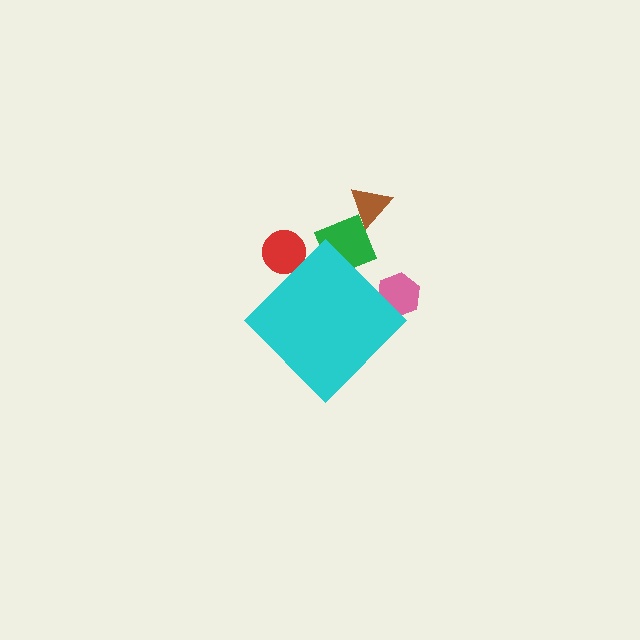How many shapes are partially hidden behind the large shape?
3 shapes are partially hidden.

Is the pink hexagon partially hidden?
Yes, the pink hexagon is partially hidden behind the cyan diamond.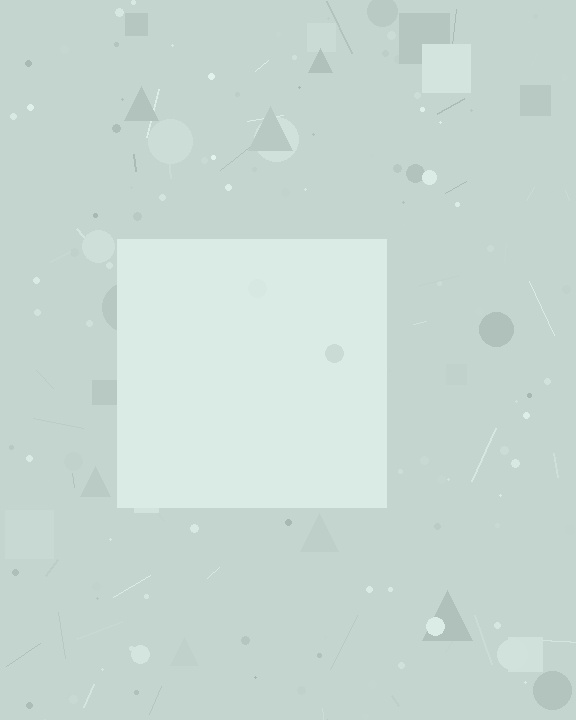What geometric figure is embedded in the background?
A square is embedded in the background.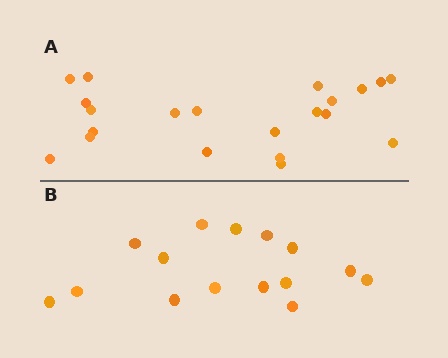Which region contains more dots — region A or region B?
Region A (the top region) has more dots.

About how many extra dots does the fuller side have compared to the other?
Region A has about 6 more dots than region B.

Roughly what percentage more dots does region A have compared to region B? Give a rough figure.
About 40% more.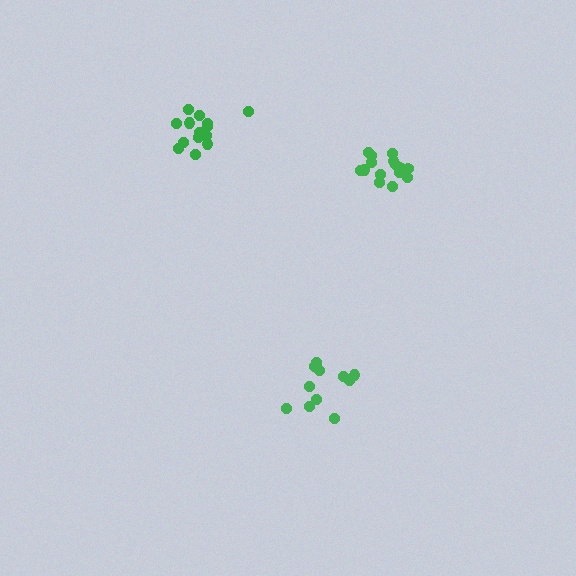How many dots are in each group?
Group 1: 15 dots, Group 2: 11 dots, Group 3: 14 dots (40 total).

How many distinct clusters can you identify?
There are 3 distinct clusters.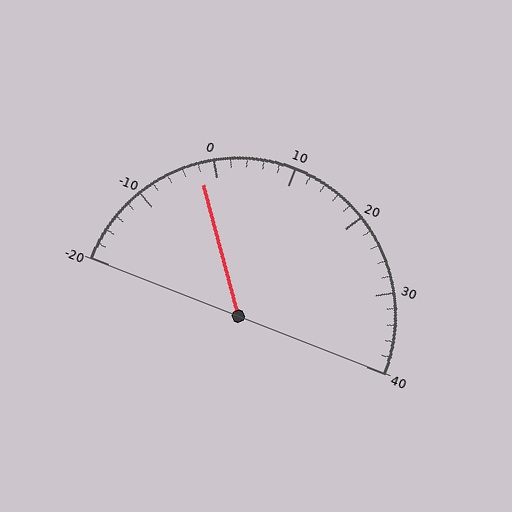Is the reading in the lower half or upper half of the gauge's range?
The reading is in the lower half of the range (-20 to 40).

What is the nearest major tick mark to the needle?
The nearest major tick mark is 0.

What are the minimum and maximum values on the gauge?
The gauge ranges from -20 to 40.